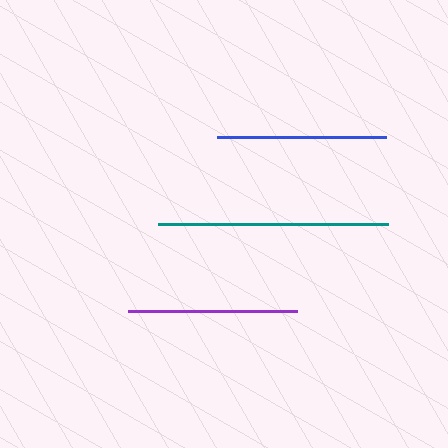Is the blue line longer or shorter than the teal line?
The teal line is longer than the blue line.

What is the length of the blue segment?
The blue segment is approximately 169 pixels long.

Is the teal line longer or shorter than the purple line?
The teal line is longer than the purple line.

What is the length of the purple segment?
The purple segment is approximately 168 pixels long.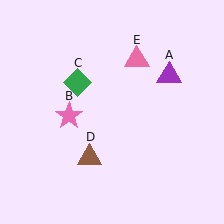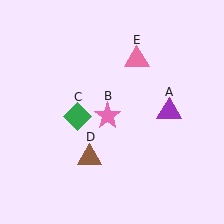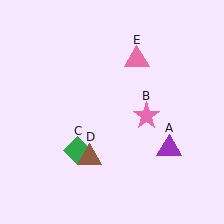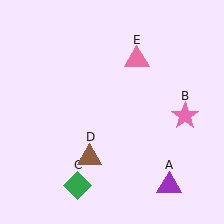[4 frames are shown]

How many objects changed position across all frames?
3 objects changed position: purple triangle (object A), pink star (object B), green diamond (object C).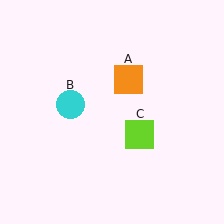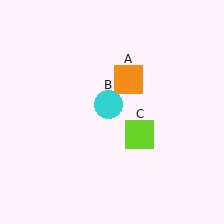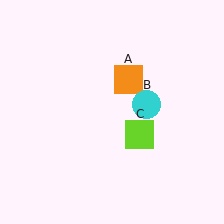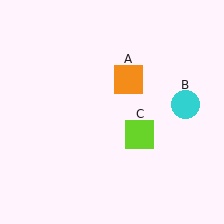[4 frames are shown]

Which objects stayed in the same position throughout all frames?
Orange square (object A) and lime square (object C) remained stationary.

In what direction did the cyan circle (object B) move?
The cyan circle (object B) moved right.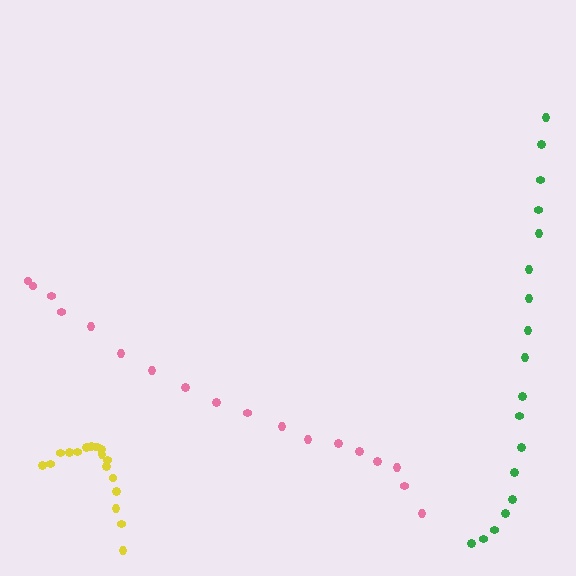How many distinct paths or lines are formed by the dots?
There are 3 distinct paths.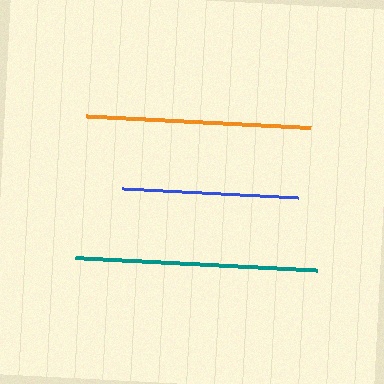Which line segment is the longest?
The teal line is the longest at approximately 242 pixels.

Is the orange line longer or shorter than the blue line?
The orange line is longer than the blue line.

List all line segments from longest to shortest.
From longest to shortest: teal, orange, blue.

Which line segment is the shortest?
The blue line is the shortest at approximately 176 pixels.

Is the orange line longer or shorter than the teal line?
The teal line is longer than the orange line.